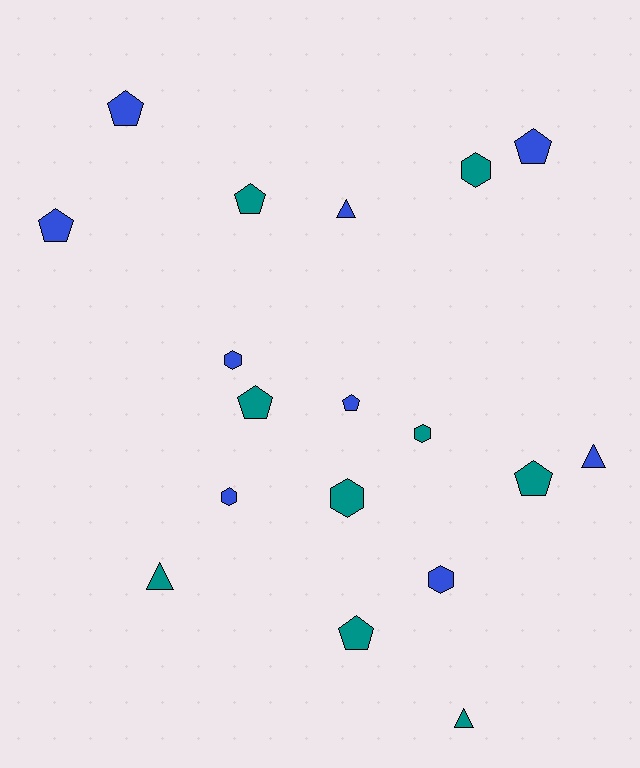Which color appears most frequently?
Teal, with 9 objects.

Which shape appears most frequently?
Pentagon, with 8 objects.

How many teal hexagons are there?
There are 3 teal hexagons.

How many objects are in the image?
There are 18 objects.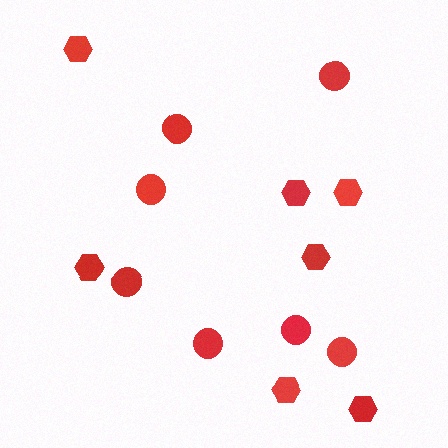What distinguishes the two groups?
There are 2 groups: one group of hexagons (7) and one group of circles (7).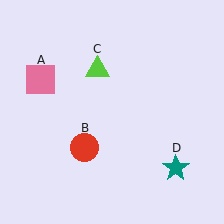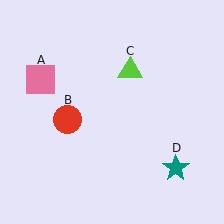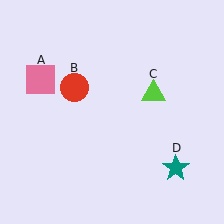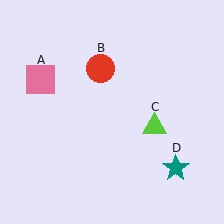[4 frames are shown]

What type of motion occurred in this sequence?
The red circle (object B), lime triangle (object C) rotated clockwise around the center of the scene.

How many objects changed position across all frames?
2 objects changed position: red circle (object B), lime triangle (object C).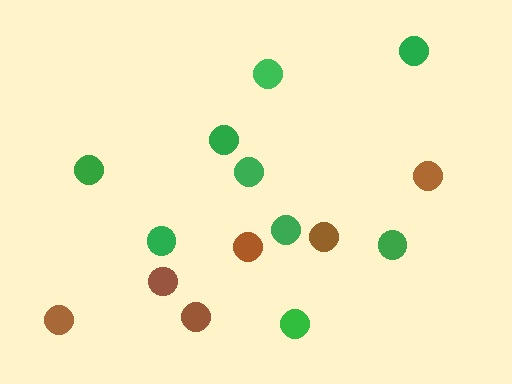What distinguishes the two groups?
There are 2 groups: one group of brown circles (6) and one group of green circles (9).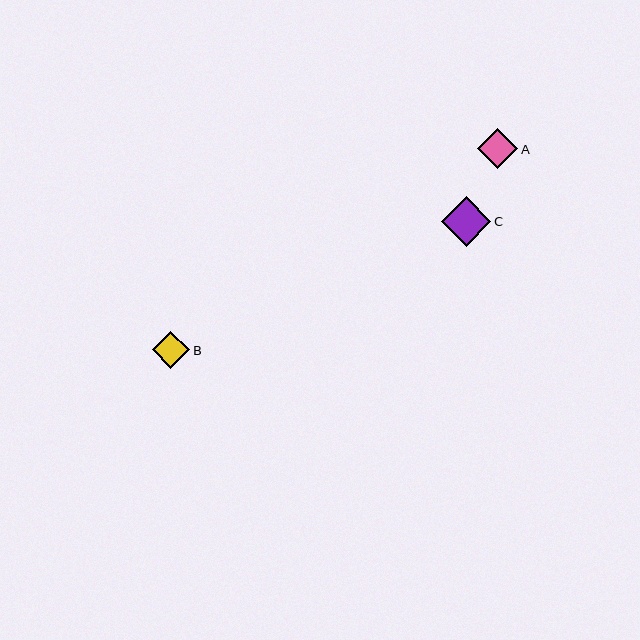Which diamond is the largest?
Diamond C is the largest with a size of approximately 50 pixels.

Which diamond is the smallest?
Diamond B is the smallest with a size of approximately 37 pixels.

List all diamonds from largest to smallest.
From largest to smallest: C, A, B.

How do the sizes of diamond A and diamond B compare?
Diamond A and diamond B are approximately the same size.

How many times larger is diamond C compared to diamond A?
Diamond C is approximately 1.2 times the size of diamond A.